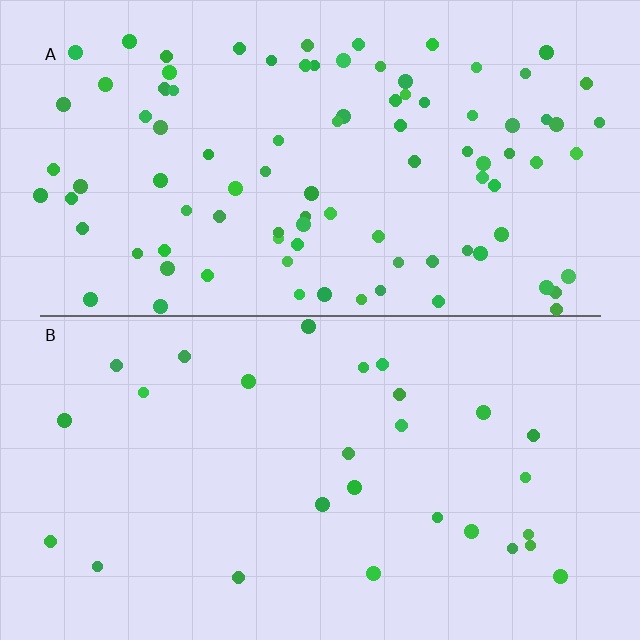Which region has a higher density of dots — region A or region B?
A (the top).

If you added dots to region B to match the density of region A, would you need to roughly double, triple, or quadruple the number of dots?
Approximately triple.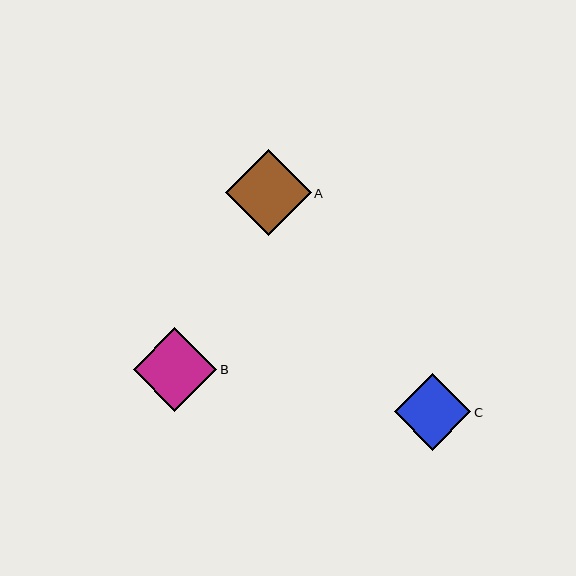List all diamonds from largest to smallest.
From largest to smallest: A, B, C.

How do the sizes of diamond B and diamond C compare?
Diamond B and diamond C are approximately the same size.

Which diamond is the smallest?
Diamond C is the smallest with a size of approximately 76 pixels.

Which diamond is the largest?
Diamond A is the largest with a size of approximately 85 pixels.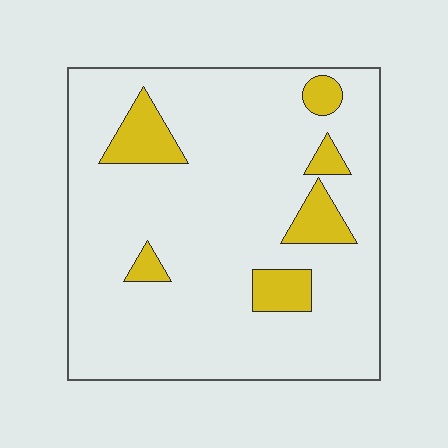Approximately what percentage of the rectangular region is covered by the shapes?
Approximately 10%.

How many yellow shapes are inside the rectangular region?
6.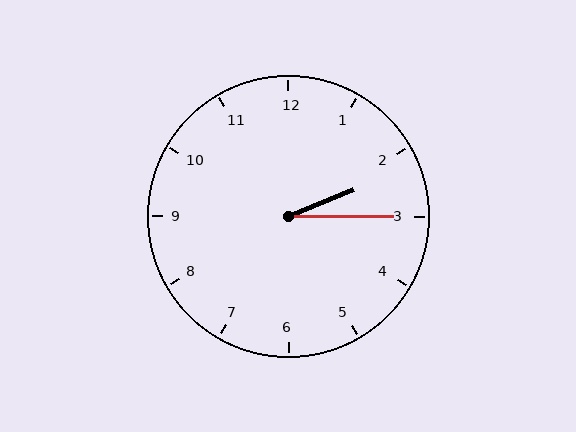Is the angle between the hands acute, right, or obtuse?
It is acute.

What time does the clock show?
2:15.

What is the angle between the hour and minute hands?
Approximately 22 degrees.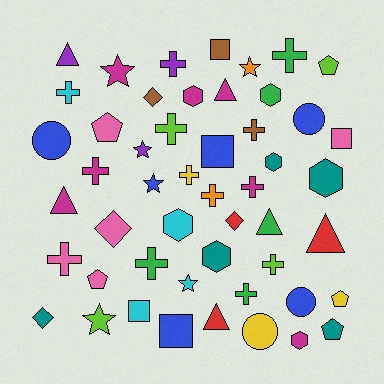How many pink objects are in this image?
There are 5 pink objects.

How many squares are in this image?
There are 5 squares.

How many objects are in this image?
There are 50 objects.